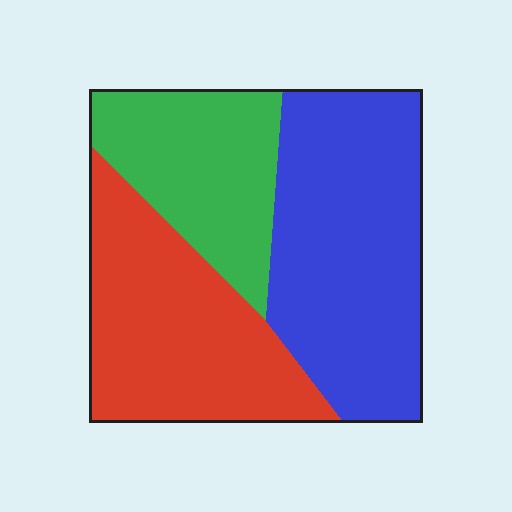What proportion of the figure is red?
Red covers about 35% of the figure.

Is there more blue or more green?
Blue.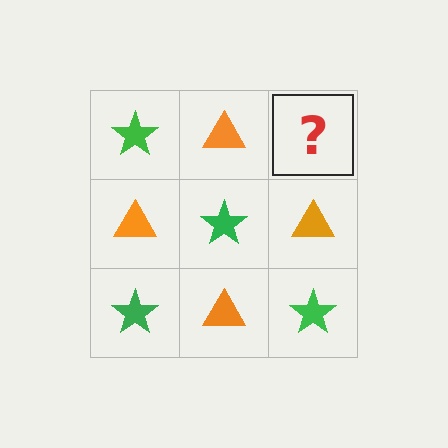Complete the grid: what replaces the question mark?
The question mark should be replaced with a green star.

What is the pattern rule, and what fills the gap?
The rule is that it alternates green star and orange triangle in a checkerboard pattern. The gap should be filled with a green star.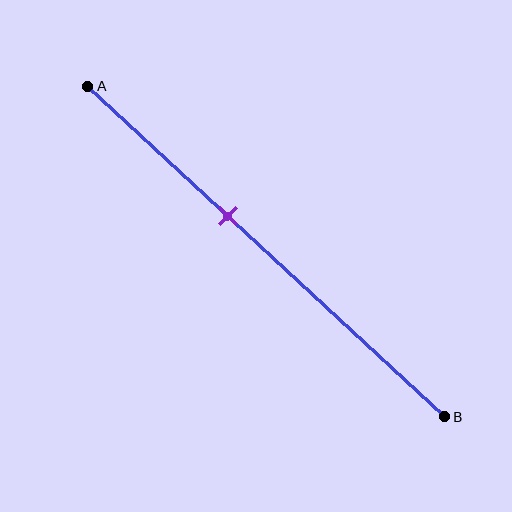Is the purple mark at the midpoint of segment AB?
No, the mark is at about 40% from A, not at the 50% midpoint.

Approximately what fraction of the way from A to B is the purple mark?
The purple mark is approximately 40% of the way from A to B.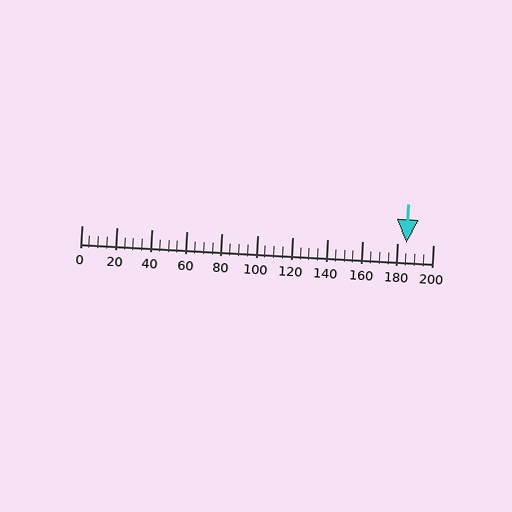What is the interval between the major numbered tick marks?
The major tick marks are spaced 20 units apart.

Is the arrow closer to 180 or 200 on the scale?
The arrow is closer to 180.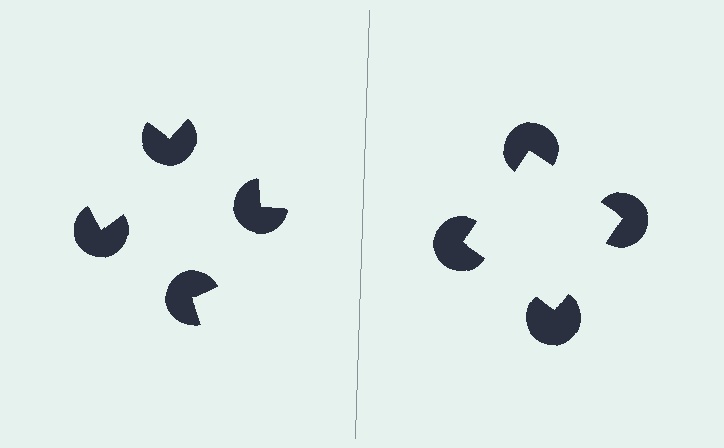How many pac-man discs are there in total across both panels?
8 — 4 on each side.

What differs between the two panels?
The pac-man discs are positioned identically on both sides; only the wedge orientations differ. On the right they align to a square; on the left they are misaligned.